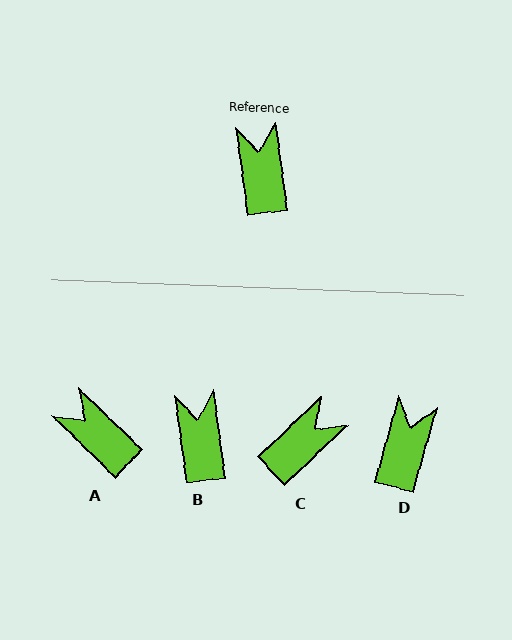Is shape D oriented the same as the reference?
No, it is off by about 24 degrees.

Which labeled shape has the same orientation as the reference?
B.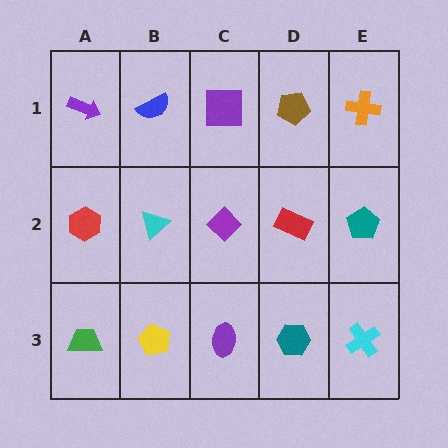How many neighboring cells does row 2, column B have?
4.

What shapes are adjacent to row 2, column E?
An orange cross (row 1, column E), a cyan cross (row 3, column E), a red rectangle (row 2, column D).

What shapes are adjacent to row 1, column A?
A red hexagon (row 2, column A), a blue semicircle (row 1, column B).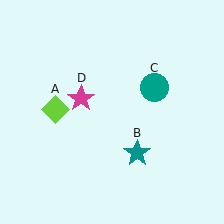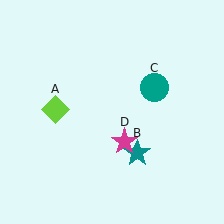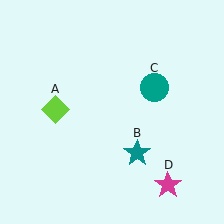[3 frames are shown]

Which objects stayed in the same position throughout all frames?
Lime diamond (object A) and teal star (object B) and teal circle (object C) remained stationary.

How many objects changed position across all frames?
1 object changed position: magenta star (object D).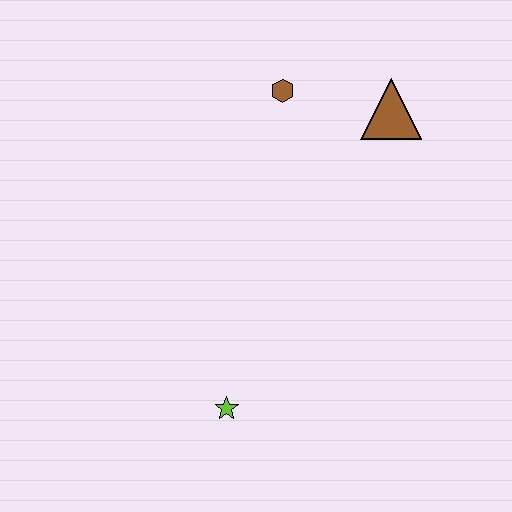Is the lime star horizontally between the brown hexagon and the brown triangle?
No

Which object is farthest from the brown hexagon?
The lime star is farthest from the brown hexagon.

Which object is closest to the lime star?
The brown hexagon is closest to the lime star.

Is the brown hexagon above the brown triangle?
Yes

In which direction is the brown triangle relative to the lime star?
The brown triangle is above the lime star.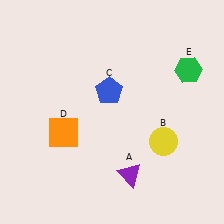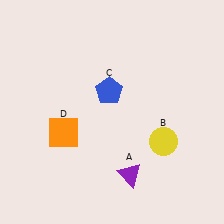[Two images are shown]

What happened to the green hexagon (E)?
The green hexagon (E) was removed in Image 2. It was in the top-right area of Image 1.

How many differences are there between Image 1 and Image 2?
There is 1 difference between the two images.